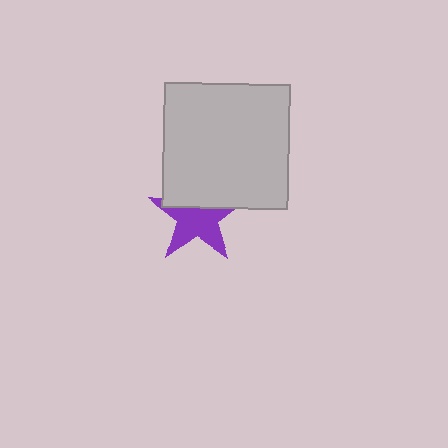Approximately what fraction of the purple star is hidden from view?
Roughly 39% of the purple star is hidden behind the light gray square.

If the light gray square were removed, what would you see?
You would see the complete purple star.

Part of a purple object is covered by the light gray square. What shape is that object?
It is a star.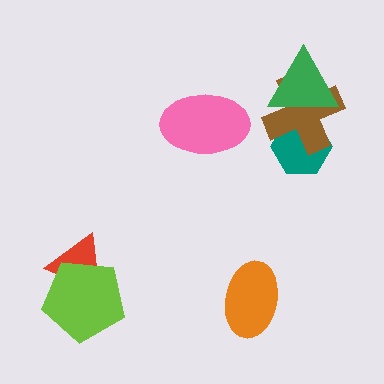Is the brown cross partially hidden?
Yes, it is partially covered by another shape.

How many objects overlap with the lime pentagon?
1 object overlaps with the lime pentagon.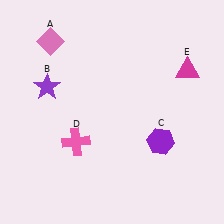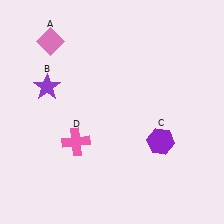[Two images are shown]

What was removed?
The magenta triangle (E) was removed in Image 2.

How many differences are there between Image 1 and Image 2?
There is 1 difference between the two images.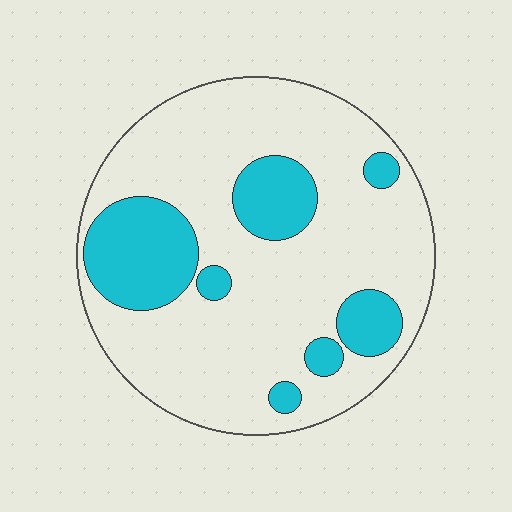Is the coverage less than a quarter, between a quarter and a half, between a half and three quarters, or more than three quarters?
Less than a quarter.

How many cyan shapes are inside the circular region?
7.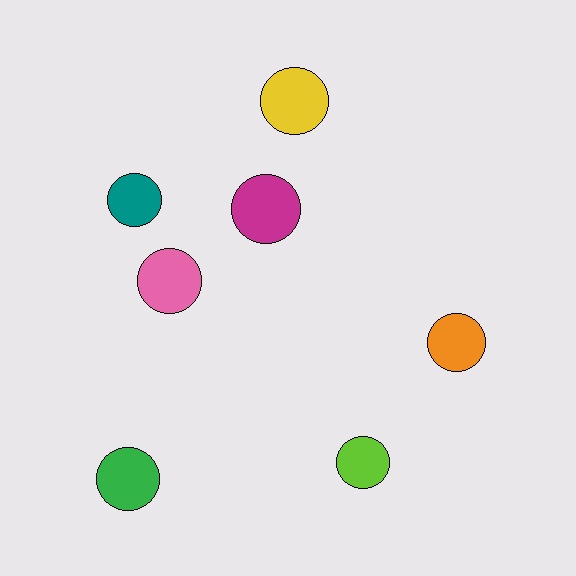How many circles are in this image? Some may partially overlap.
There are 7 circles.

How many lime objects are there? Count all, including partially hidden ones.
There is 1 lime object.